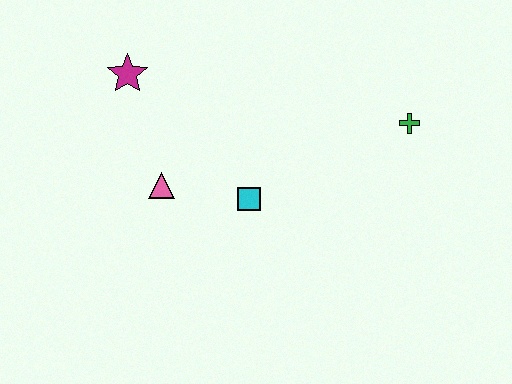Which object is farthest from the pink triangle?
The green cross is farthest from the pink triangle.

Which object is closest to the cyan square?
The pink triangle is closest to the cyan square.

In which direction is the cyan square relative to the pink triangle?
The cyan square is to the right of the pink triangle.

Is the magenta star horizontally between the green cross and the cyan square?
No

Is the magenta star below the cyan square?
No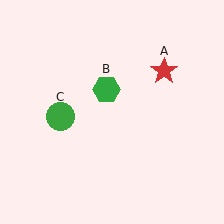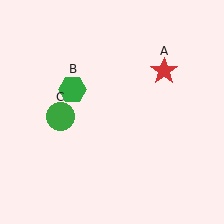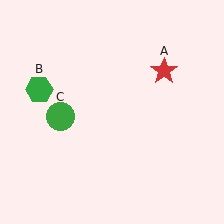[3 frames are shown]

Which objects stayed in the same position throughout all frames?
Red star (object A) and green circle (object C) remained stationary.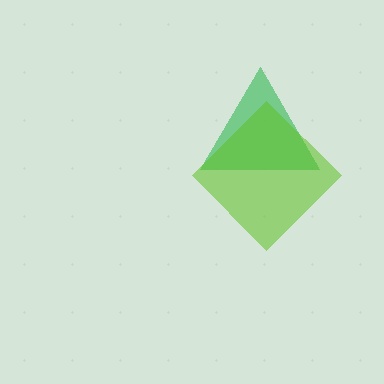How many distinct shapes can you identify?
There are 2 distinct shapes: a green triangle, a lime diamond.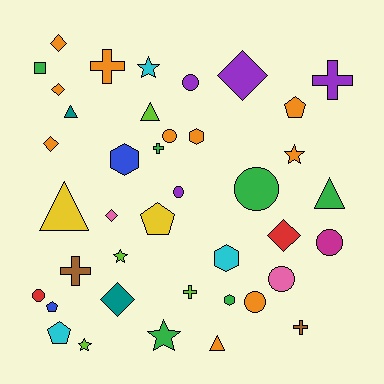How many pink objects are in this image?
There are 2 pink objects.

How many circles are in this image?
There are 8 circles.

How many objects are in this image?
There are 40 objects.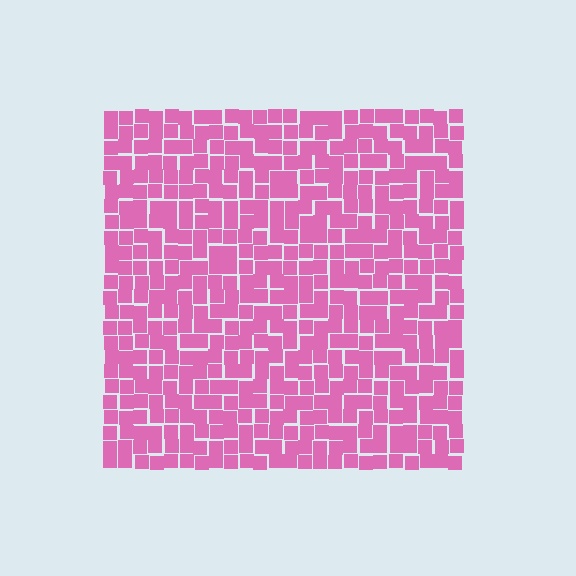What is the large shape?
The large shape is a square.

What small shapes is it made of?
It is made of small squares.